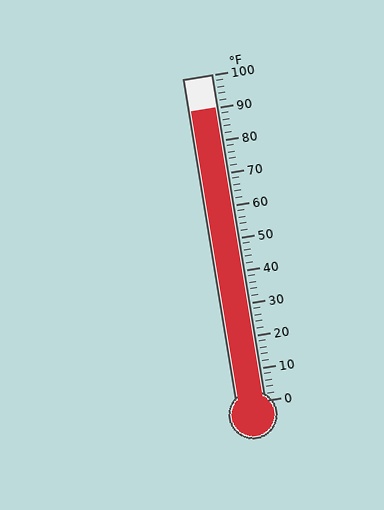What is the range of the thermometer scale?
The thermometer scale ranges from 0°F to 100°F.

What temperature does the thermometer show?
The thermometer shows approximately 90°F.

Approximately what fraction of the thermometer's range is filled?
The thermometer is filled to approximately 90% of its range.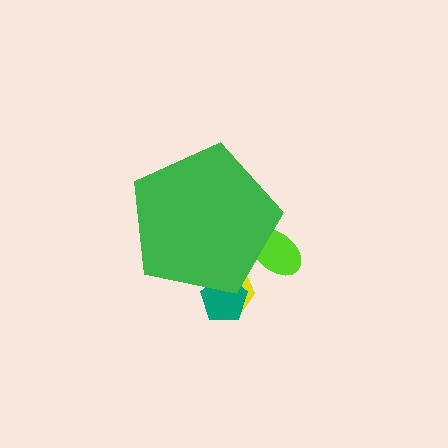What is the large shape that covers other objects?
A green pentagon.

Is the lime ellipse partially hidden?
Yes, the lime ellipse is partially hidden behind the green pentagon.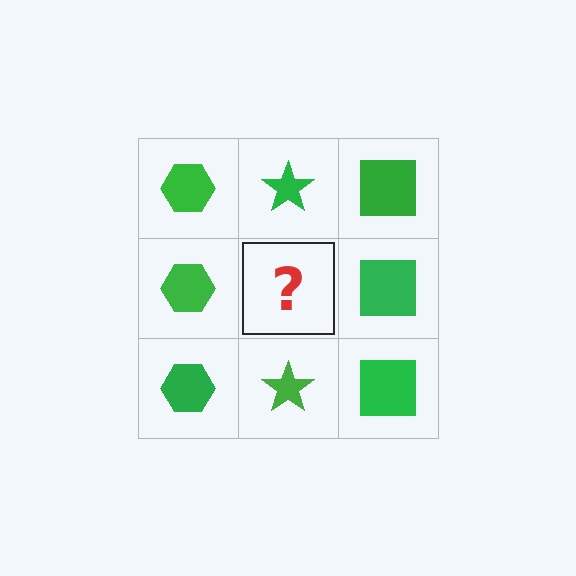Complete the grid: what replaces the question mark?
The question mark should be replaced with a green star.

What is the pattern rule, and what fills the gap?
The rule is that each column has a consistent shape. The gap should be filled with a green star.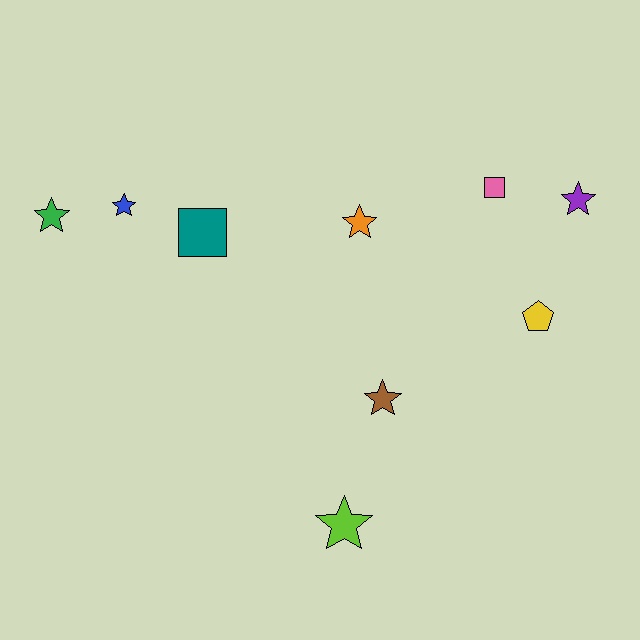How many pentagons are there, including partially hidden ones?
There is 1 pentagon.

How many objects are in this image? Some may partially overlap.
There are 9 objects.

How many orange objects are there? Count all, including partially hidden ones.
There is 1 orange object.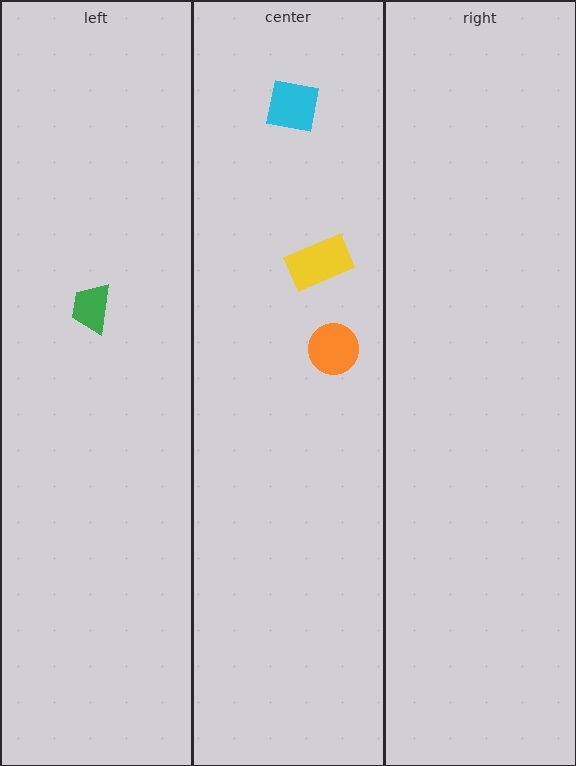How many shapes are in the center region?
3.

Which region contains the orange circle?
The center region.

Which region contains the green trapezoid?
The left region.